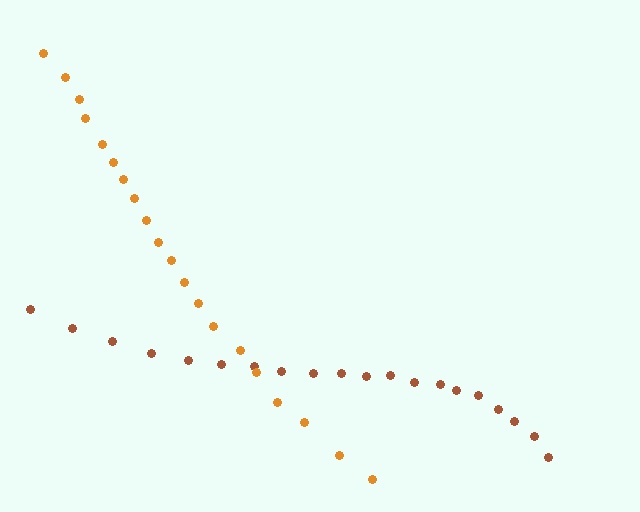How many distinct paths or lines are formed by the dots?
There are 2 distinct paths.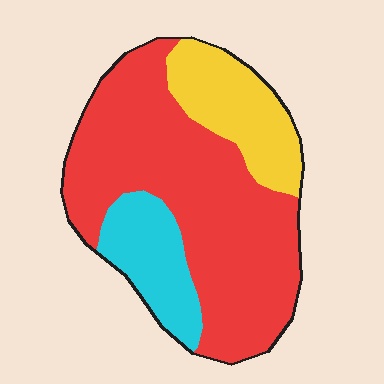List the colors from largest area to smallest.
From largest to smallest: red, yellow, cyan.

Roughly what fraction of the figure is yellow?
Yellow covers roughly 20% of the figure.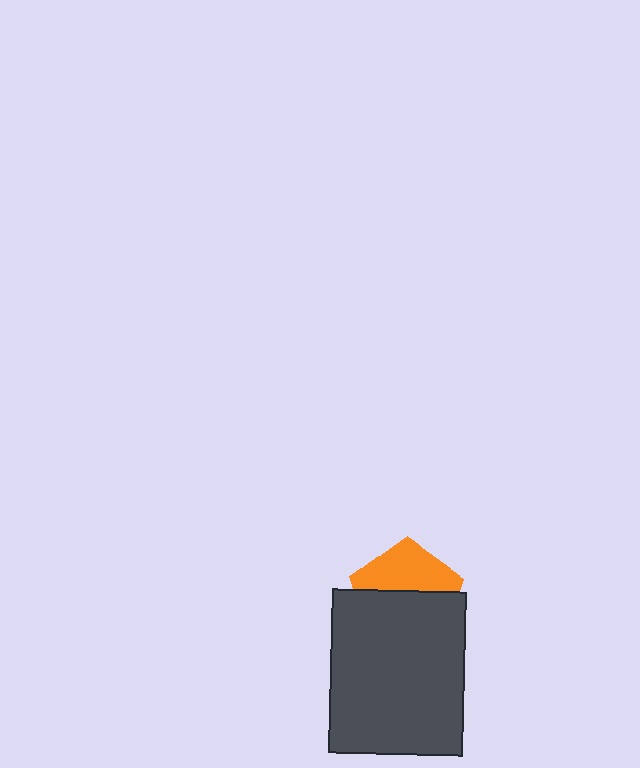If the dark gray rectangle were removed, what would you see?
You would see the complete orange pentagon.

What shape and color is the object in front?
The object in front is a dark gray rectangle.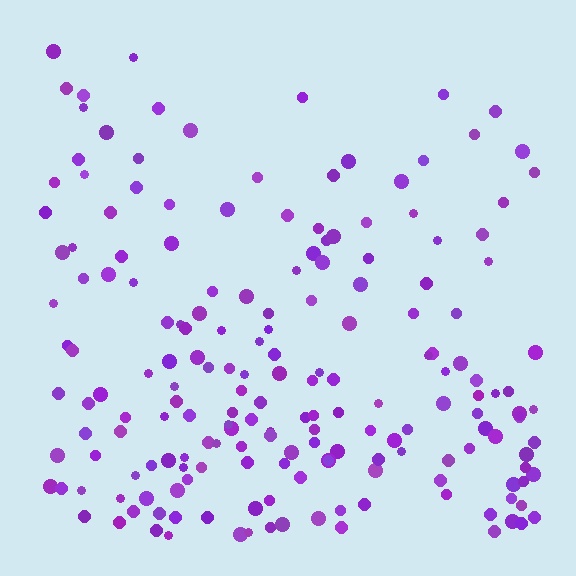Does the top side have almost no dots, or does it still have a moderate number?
Still a moderate number, just noticeably fewer than the bottom.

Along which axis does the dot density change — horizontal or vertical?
Vertical.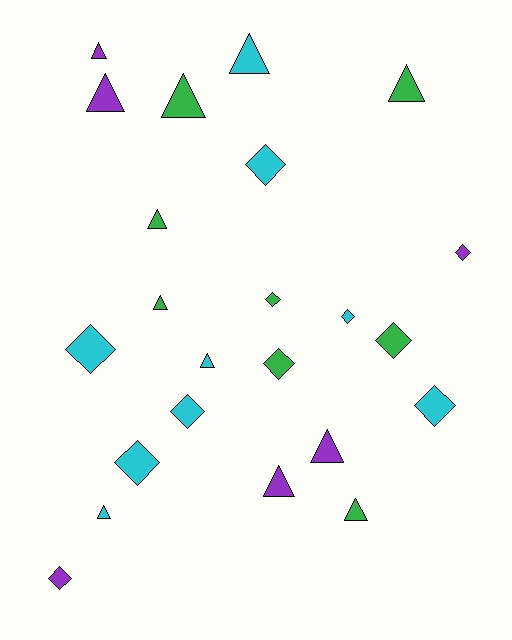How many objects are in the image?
There are 23 objects.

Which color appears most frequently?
Cyan, with 9 objects.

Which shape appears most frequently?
Triangle, with 12 objects.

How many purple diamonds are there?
There are 2 purple diamonds.